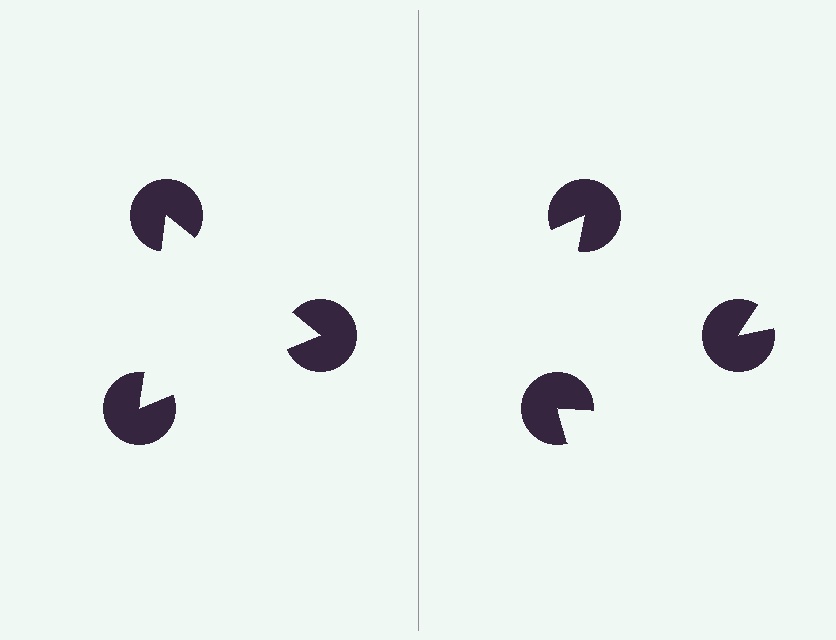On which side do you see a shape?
An illusory triangle appears on the left side. On the right side the wedge cuts are rotated, so no coherent shape forms.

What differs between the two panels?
The pac-man discs are positioned identically on both sides; only the wedge orientations differ. On the left they align to a triangle; on the right they are misaligned.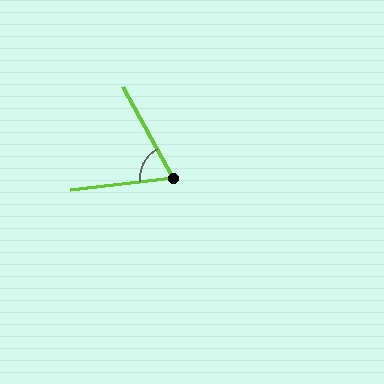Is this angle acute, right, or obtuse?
It is acute.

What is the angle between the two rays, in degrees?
Approximately 68 degrees.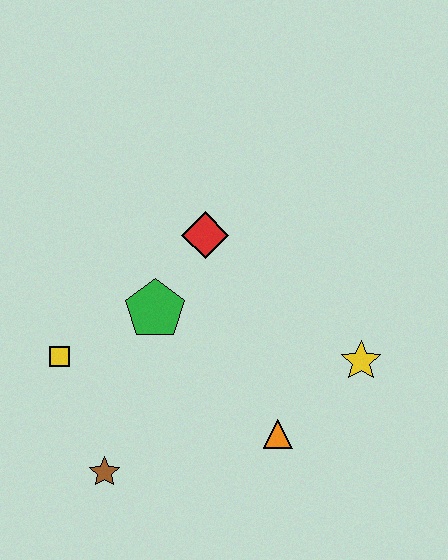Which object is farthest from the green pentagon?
The yellow star is farthest from the green pentagon.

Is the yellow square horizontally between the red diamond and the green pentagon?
No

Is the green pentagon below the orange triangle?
No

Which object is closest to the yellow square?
The green pentagon is closest to the yellow square.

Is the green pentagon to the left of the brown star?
No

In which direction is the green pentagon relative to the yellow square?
The green pentagon is to the right of the yellow square.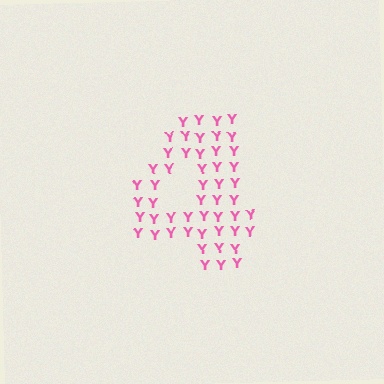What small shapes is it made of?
It is made of small letter Y's.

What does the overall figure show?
The overall figure shows the digit 4.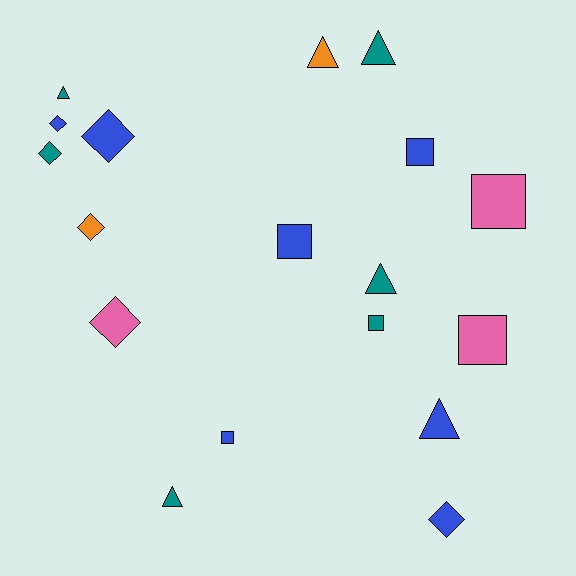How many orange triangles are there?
There is 1 orange triangle.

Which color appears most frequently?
Blue, with 7 objects.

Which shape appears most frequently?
Diamond, with 6 objects.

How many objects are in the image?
There are 18 objects.